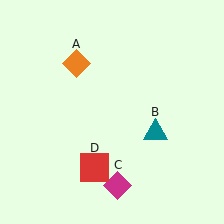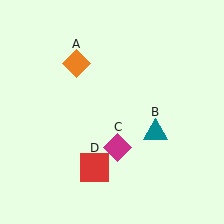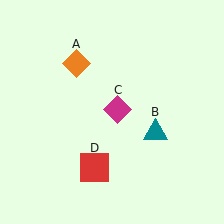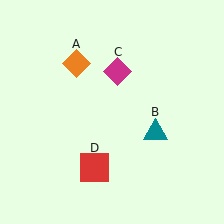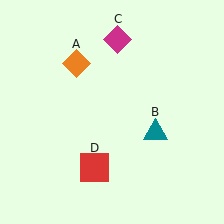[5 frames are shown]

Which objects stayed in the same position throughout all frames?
Orange diamond (object A) and teal triangle (object B) and red square (object D) remained stationary.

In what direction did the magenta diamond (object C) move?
The magenta diamond (object C) moved up.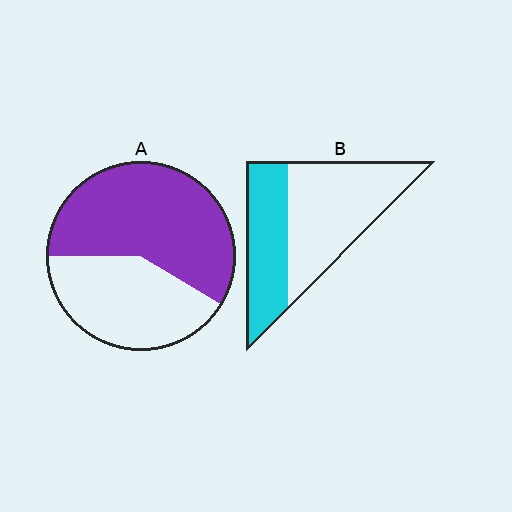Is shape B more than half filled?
No.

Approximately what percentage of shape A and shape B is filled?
A is approximately 60% and B is approximately 40%.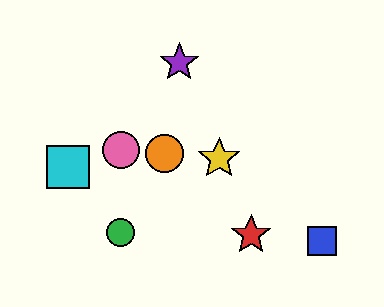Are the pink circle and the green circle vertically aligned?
Yes, both are at x≈121.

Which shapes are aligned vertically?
The green circle, the pink circle are aligned vertically.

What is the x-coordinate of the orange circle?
The orange circle is at x≈164.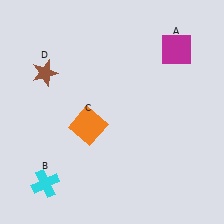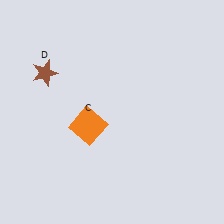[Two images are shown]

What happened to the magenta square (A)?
The magenta square (A) was removed in Image 2. It was in the top-right area of Image 1.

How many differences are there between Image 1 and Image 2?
There are 2 differences between the two images.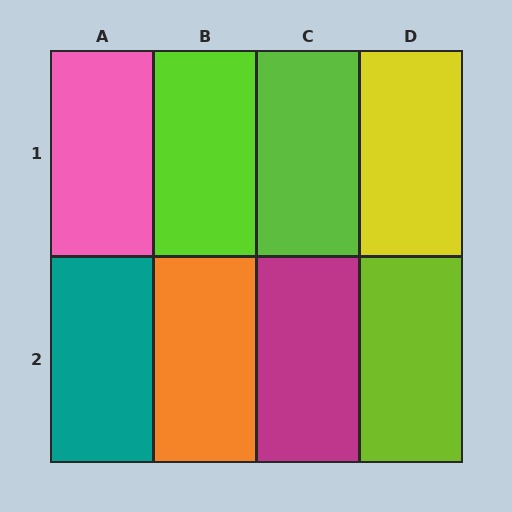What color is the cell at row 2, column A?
Teal.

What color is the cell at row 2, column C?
Magenta.